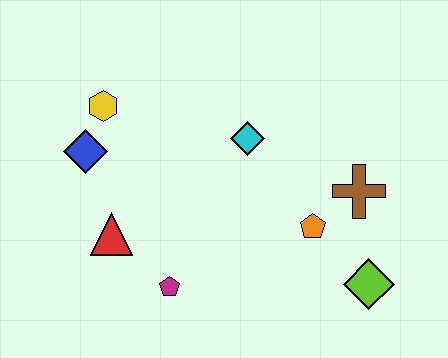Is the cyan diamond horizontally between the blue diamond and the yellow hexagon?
No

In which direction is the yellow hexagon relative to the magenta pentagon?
The yellow hexagon is above the magenta pentagon.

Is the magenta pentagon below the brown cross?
Yes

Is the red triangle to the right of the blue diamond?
Yes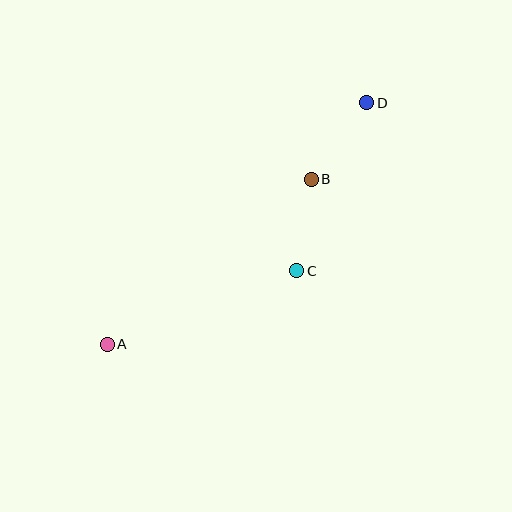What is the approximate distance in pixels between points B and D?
The distance between B and D is approximately 94 pixels.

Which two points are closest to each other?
Points B and C are closest to each other.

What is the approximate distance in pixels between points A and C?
The distance between A and C is approximately 203 pixels.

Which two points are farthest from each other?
Points A and D are farthest from each other.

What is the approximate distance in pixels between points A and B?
The distance between A and B is approximately 262 pixels.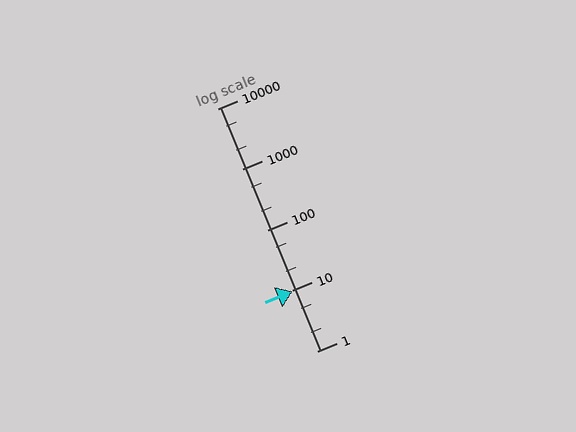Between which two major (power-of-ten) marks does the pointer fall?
The pointer is between 1 and 10.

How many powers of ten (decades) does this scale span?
The scale spans 4 decades, from 1 to 10000.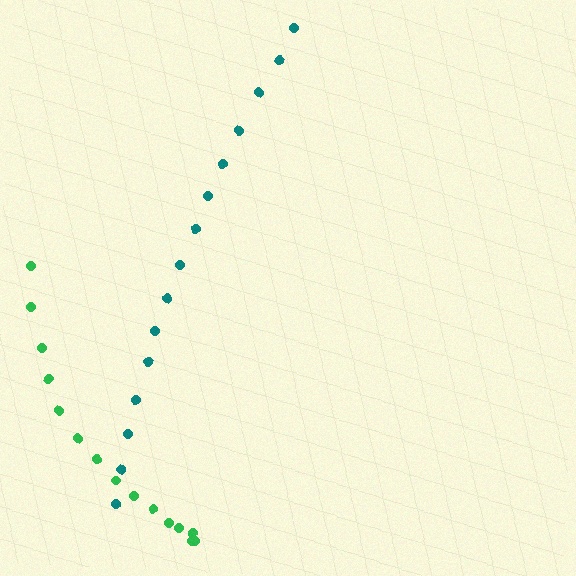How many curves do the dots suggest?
There are 2 distinct paths.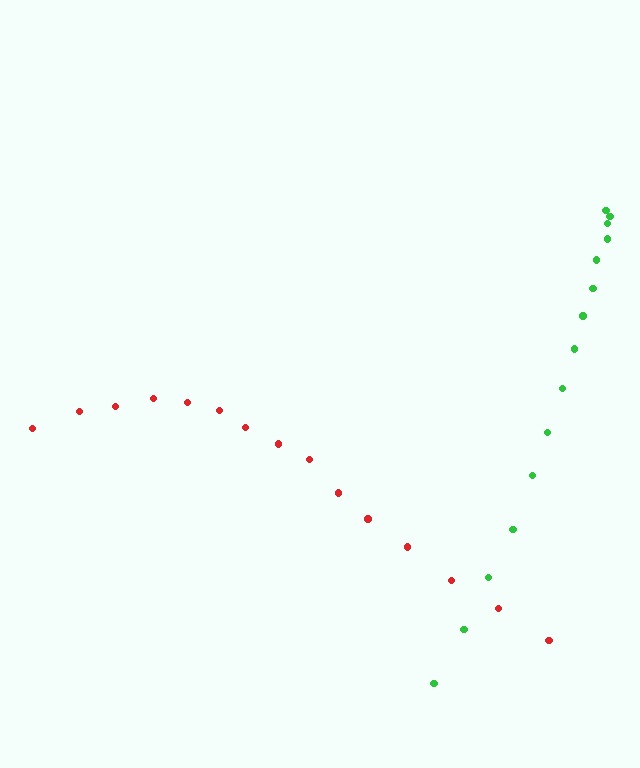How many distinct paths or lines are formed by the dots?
There are 2 distinct paths.